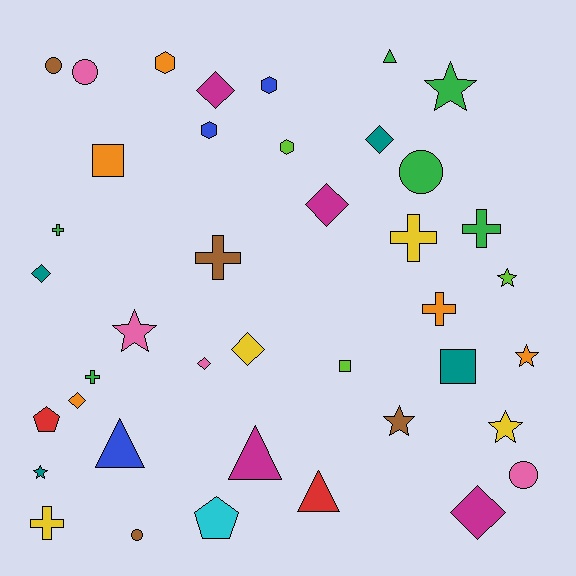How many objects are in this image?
There are 40 objects.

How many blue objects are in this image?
There are 3 blue objects.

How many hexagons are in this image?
There are 4 hexagons.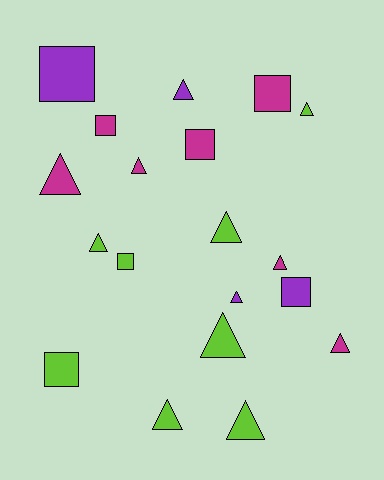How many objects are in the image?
There are 19 objects.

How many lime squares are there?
There are 2 lime squares.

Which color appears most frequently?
Lime, with 8 objects.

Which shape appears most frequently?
Triangle, with 12 objects.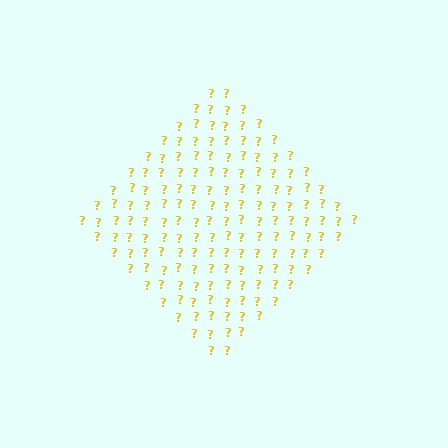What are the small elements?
The small elements are question marks.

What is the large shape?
The large shape is a diamond.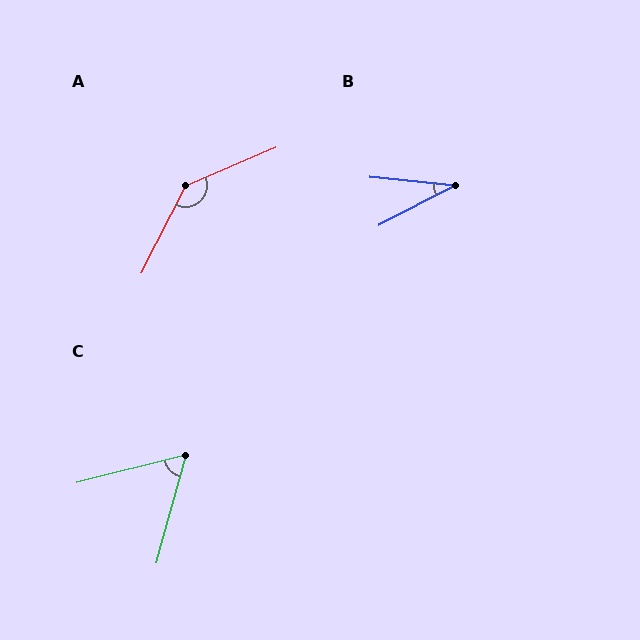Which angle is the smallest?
B, at approximately 33 degrees.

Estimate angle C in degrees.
Approximately 60 degrees.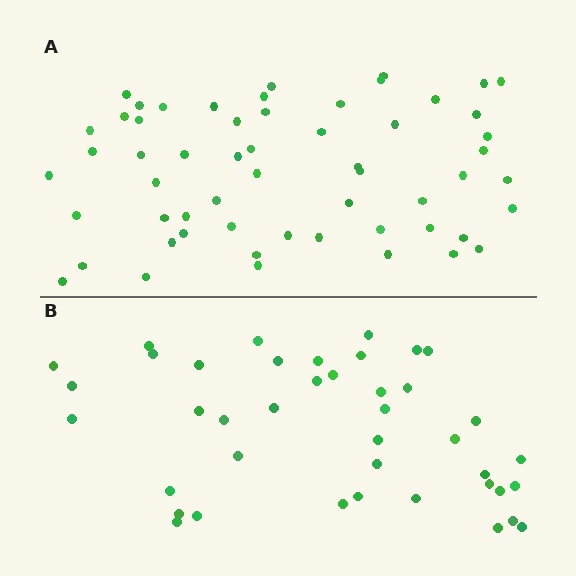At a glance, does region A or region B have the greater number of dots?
Region A (the top region) has more dots.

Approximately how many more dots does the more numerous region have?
Region A has approximately 15 more dots than region B.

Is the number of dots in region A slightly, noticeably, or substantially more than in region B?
Region A has noticeably more, but not dramatically so. The ratio is roughly 1.4 to 1.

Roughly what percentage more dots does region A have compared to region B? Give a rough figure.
About 40% more.